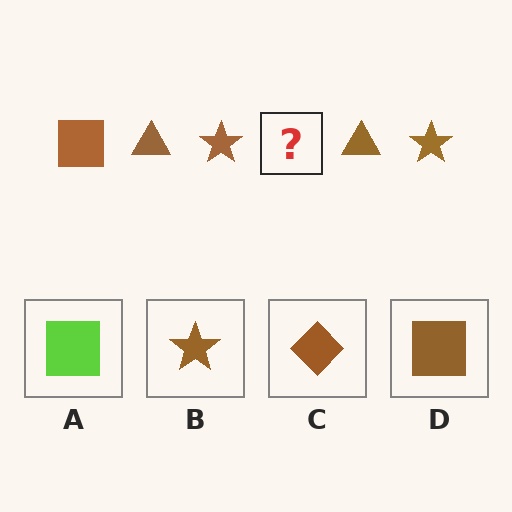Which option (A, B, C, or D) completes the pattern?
D.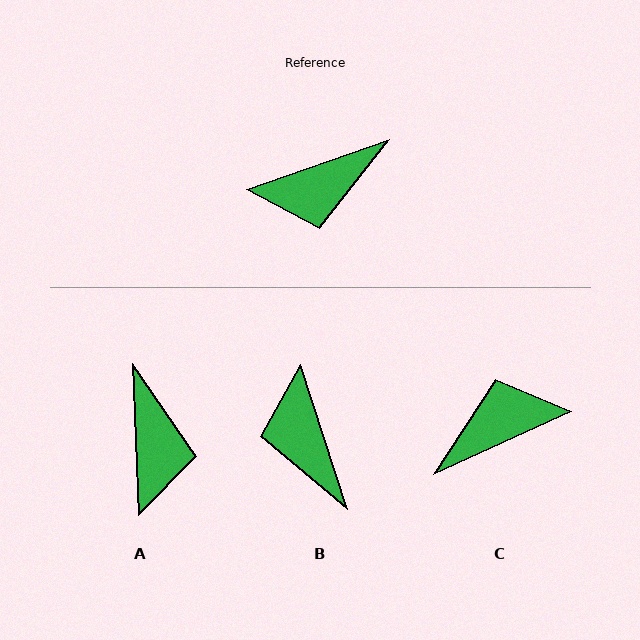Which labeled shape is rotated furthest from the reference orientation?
C, about 175 degrees away.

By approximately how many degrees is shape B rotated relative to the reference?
Approximately 92 degrees clockwise.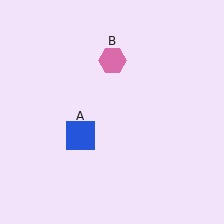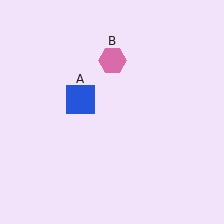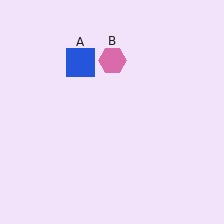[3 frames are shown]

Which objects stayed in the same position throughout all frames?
Pink hexagon (object B) remained stationary.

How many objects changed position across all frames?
1 object changed position: blue square (object A).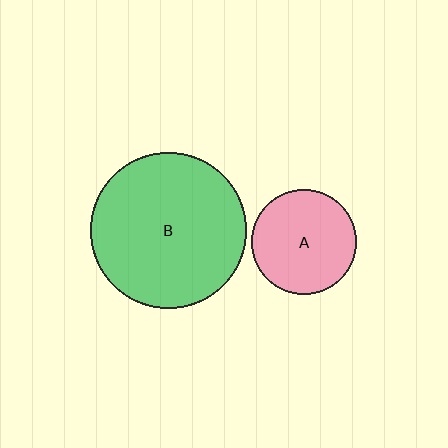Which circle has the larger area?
Circle B (green).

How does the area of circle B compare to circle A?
Approximately 2.2 times.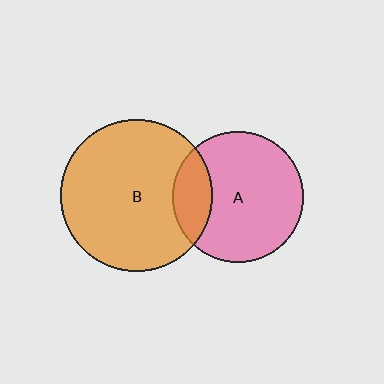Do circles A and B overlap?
Yes.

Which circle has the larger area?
Circle B (orange).